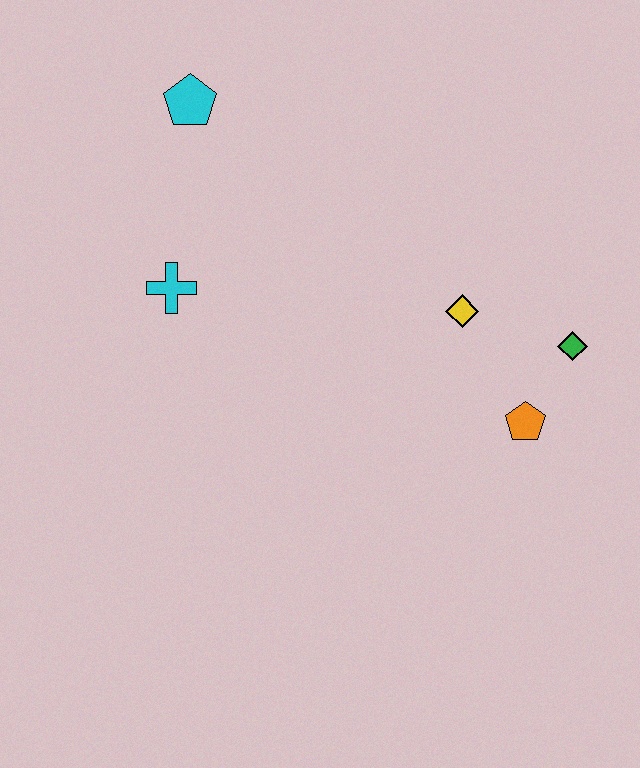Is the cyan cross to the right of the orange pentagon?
No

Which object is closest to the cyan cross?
The cyan pentagon is closest to the cyan cross.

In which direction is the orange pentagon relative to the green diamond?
The orange pentagon is below the green diamond.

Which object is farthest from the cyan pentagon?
The orange pentagon is farthest from the cyan pentagon.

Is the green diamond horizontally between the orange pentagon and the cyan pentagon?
No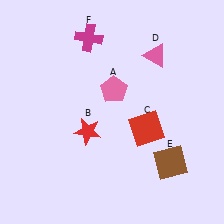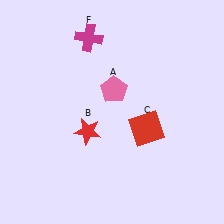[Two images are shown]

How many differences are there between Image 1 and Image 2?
There are 2 differences between the two images.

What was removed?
The brown square (E), the pink triangle (D) were removed in Image 2.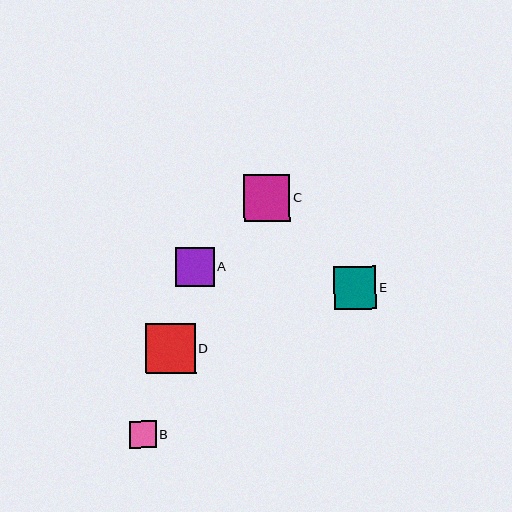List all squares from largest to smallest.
From largest to smallest: D, C, E, A, B.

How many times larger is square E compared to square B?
Square E is approximately 1.5 times the size of square B.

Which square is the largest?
Square D is the largest with a size of approximately 50 pixels.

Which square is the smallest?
Square B is the smallest with a size of approximately 27 pixels.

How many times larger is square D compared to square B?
Square D is approximately 1.8 times the size of square B.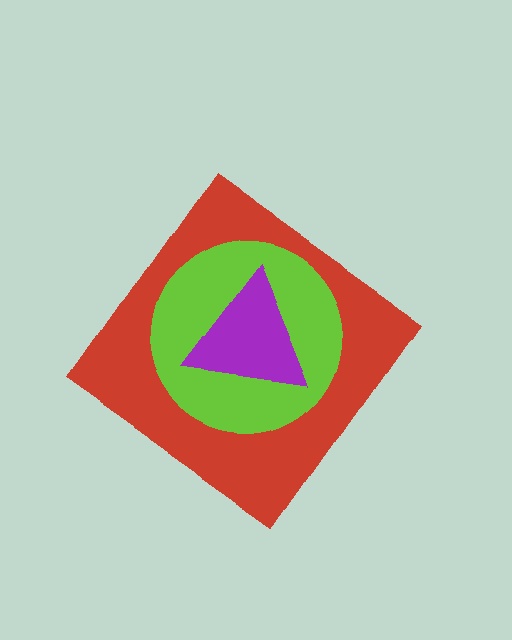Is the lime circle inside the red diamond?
Yes.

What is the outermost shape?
The red diamond.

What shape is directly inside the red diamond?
The lime circle.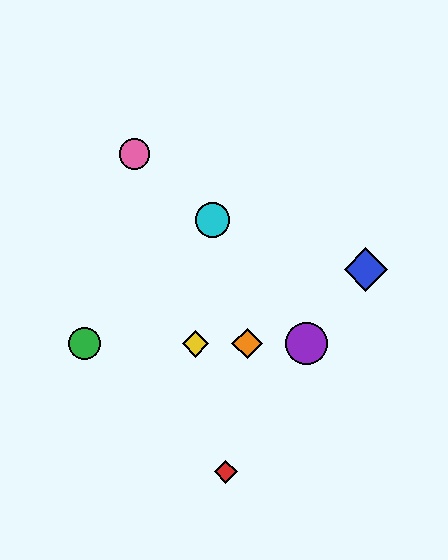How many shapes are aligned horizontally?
4 shapes (the green circle, the yellow diamond, the purple circle, the orange diamond) are aligned horizontally.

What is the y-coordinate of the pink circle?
The pink circle is at y≈154.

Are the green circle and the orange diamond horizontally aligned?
Yes, both are at y≈344.